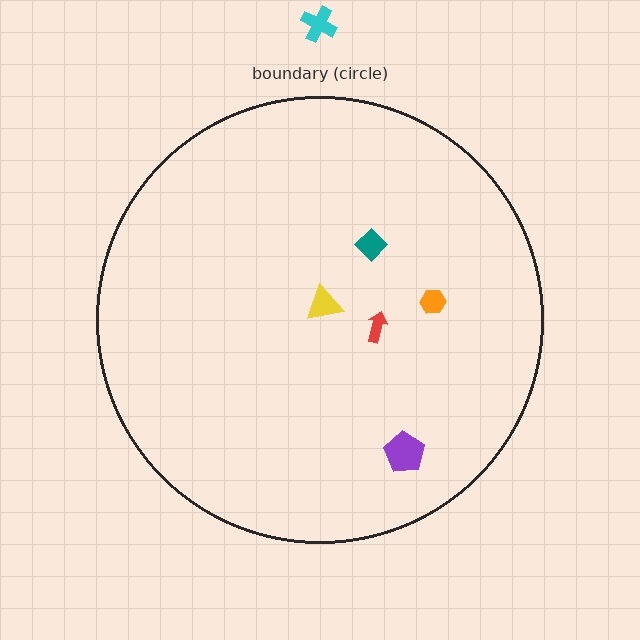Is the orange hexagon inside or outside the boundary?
Inside.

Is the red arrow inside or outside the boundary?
Inside.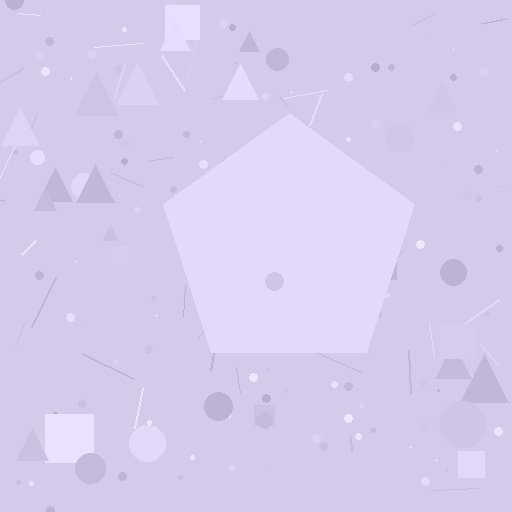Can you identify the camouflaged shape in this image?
The camouflaged shape is a pentagon.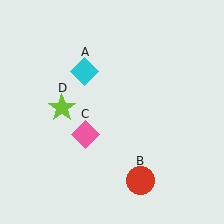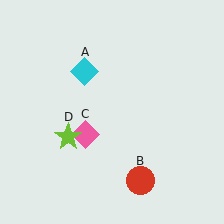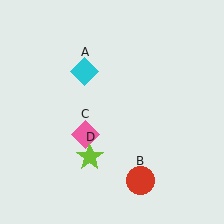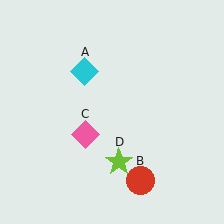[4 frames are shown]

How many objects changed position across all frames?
1 object changed position: lime star (object D).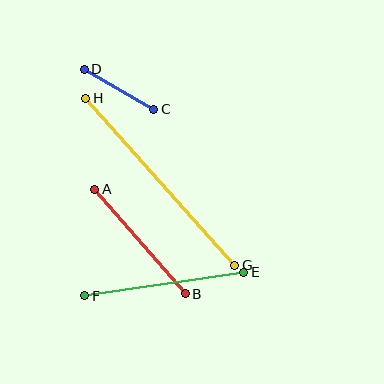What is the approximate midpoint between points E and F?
The midpoint is at approximately (164, 284) pixels.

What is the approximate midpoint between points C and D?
The midpoint is at approximately (119, 89) pixels.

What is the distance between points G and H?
The distance is approximately 224 pixels.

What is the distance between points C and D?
The distance is approximately 81 pixels.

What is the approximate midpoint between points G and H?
The midpoint is at approximately (160, 182) pixels.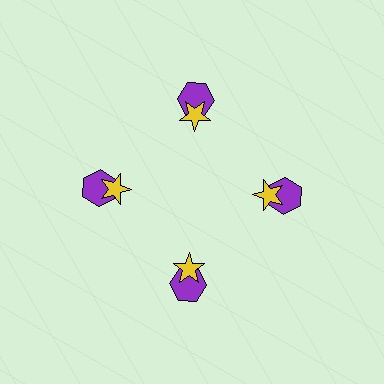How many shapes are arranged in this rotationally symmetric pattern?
There are 8 shapes, arranged in 4 groups of 2.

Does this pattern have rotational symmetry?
Yes, this pattern has 4-fold rotational symmetry. It looks the same after rotating 90 degrees around the center.